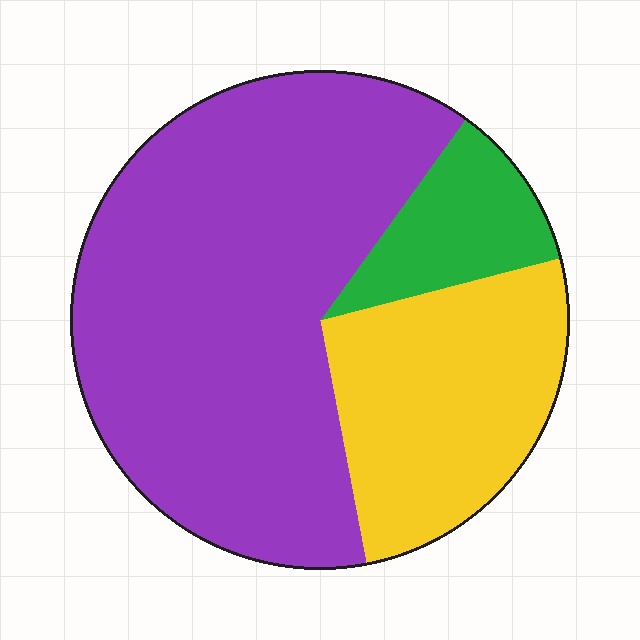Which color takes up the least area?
Green, at roughly 10%.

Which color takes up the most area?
Purple, at roughly 65%.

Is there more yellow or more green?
Yellow.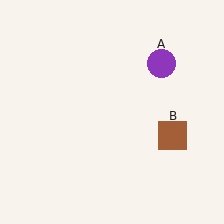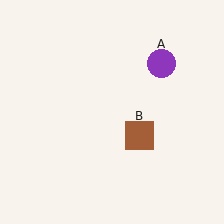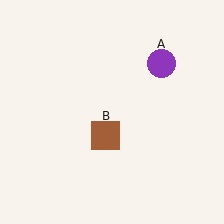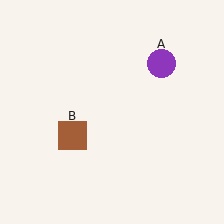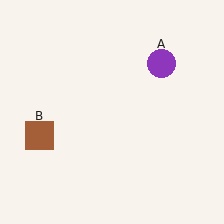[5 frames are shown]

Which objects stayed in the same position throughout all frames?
Purple circle (object A) remained stationary.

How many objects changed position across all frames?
1 object changed position: brown square (object B).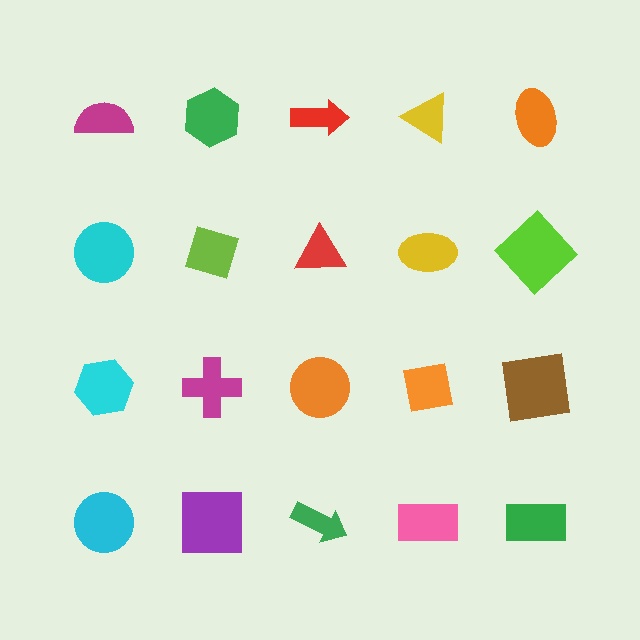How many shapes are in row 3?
5 shapes.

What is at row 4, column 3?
A green arrow.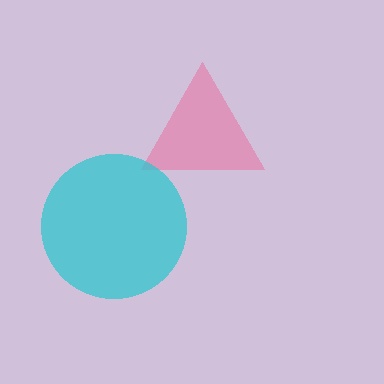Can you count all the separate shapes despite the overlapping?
Yes, there are 2 separate shapes.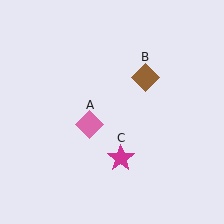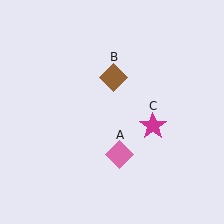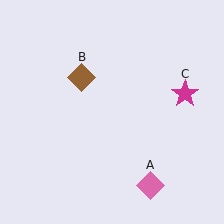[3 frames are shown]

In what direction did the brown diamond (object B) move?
The brown diamond (object B) moved left.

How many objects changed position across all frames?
3 objects changed position: pink diamond (object A), brown diamond (object B), magenta star (object C).